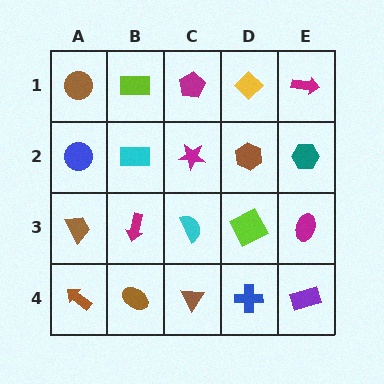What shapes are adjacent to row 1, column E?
A teal hexagon (row 2, column E), a yellow diamond (row 1, column D).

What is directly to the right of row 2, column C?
A brown hexagon.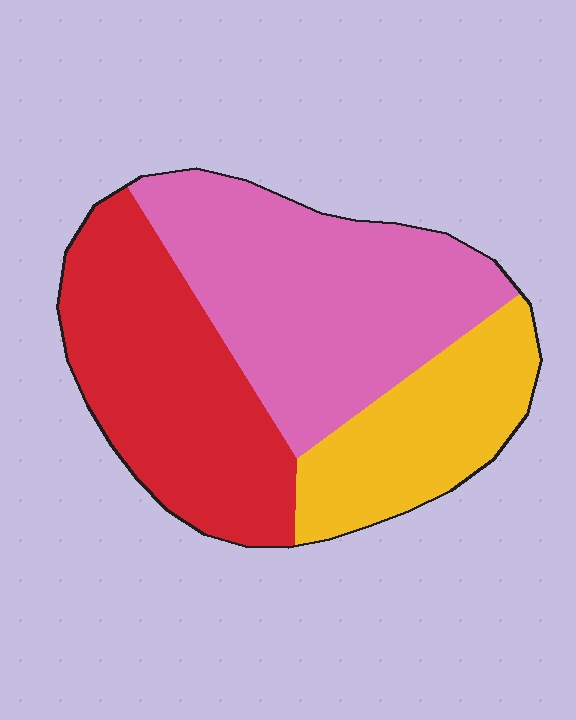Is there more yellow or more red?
Red.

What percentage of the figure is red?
Red takes up about three eighths (3/8) of the figure.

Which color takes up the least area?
Yellow, at roughly 25%.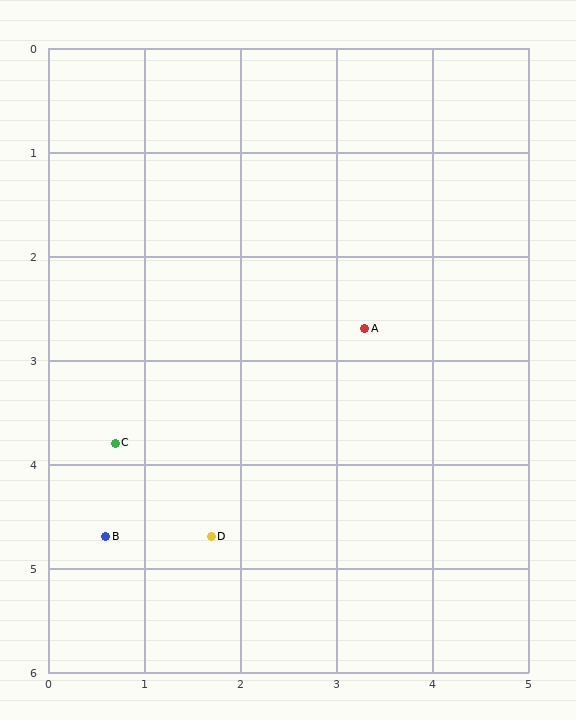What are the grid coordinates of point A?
Point A is at approximately (3.3, 2.7).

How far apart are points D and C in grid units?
Points D and C are about 1.3 grid units apart.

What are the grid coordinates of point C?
Point C is at approximately (0.7, 3.8).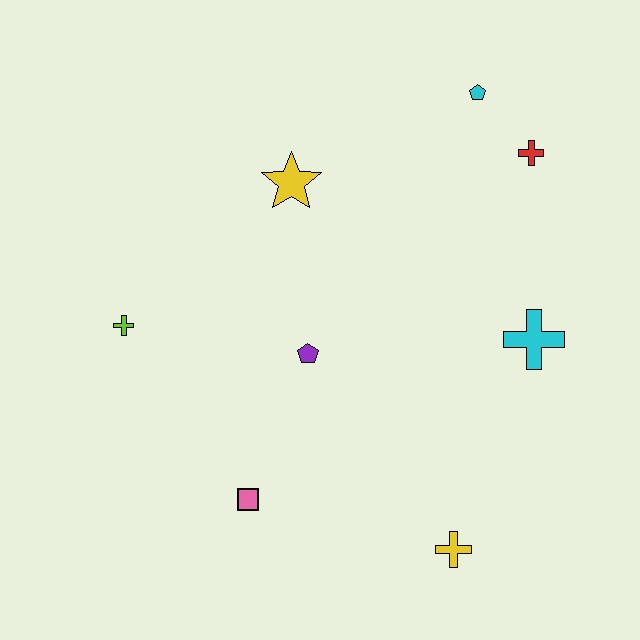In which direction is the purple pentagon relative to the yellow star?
The purple pentagon is below the yellow star.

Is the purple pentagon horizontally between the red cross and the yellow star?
Yes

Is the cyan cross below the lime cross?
Yes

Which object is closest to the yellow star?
The purple pentagon is closest to the yellow star.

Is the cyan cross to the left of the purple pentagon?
No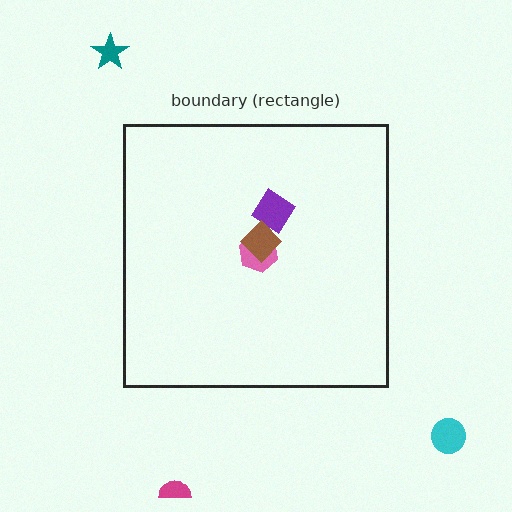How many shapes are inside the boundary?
3 inside, 3 outside.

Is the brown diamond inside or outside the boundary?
Inside.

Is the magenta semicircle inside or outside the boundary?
Outside.